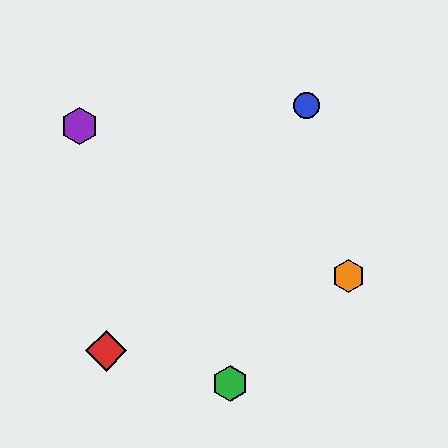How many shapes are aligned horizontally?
2 shapes (the yellow circle, the orange hexagon) are aligned horizontally.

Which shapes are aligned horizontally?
The yellow circle, the orange hexagon are aligned horizontally.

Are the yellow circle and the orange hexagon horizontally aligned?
Yes, both are at y≈276.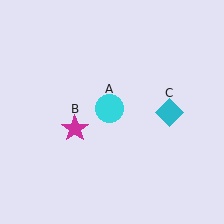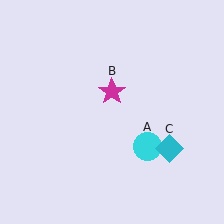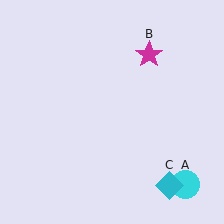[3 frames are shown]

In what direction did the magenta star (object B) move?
The magenta star (object B) moved up and to the right.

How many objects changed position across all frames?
3 objects changed position: cyan circle (object A), magenta star (object B), cyan diamond (object C).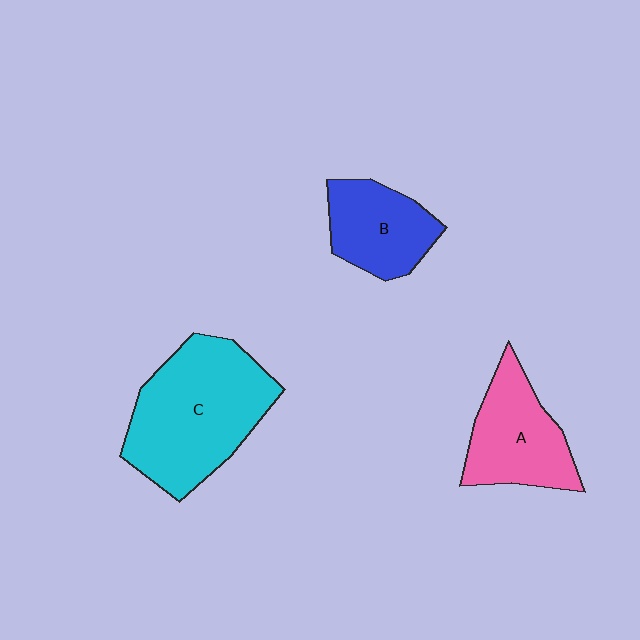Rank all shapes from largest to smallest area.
From largest to smallest: C (cyan), A (pink), B (blue).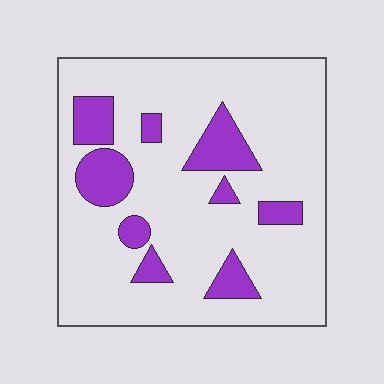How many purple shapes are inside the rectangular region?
9.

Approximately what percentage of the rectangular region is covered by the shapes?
Approximately 20%.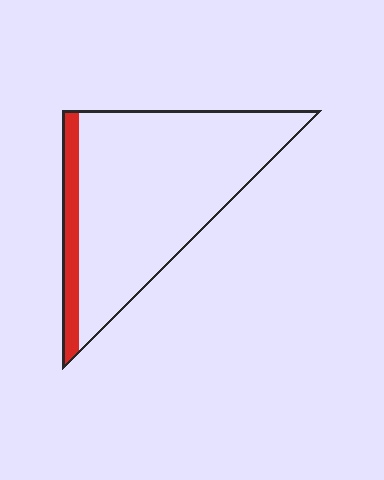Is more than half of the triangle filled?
No.